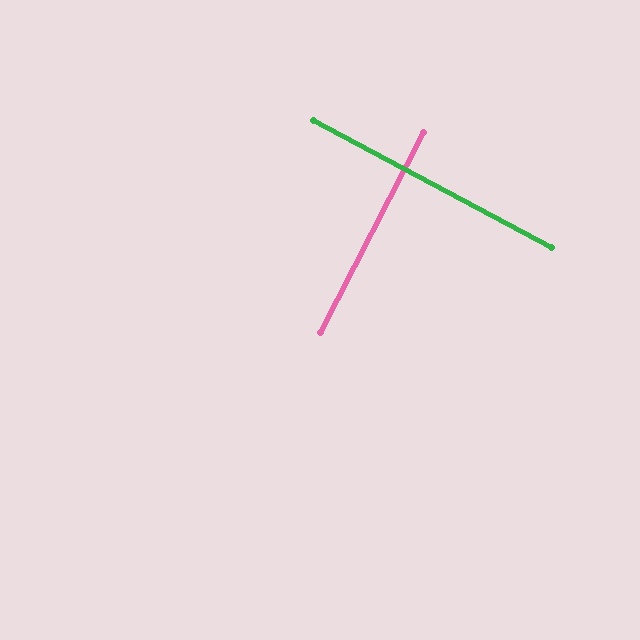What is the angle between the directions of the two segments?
Approximately 89 degrees.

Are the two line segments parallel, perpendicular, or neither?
Perpendicular — they meet at approximately 89°.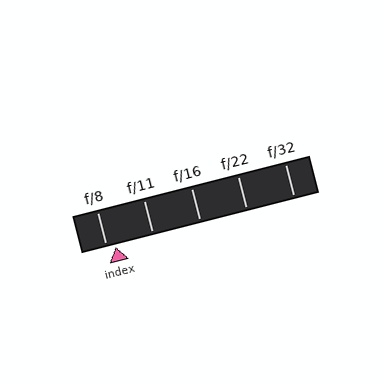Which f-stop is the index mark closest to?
The index mark is closest to f/8.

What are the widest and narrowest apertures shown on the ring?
The widest aperture shown is f/8 and the narrowest is f/32.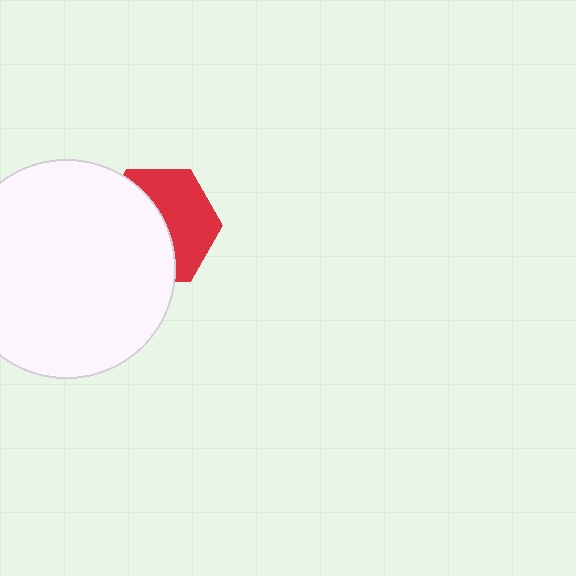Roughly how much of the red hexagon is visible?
About half of it is visible (roughly 48%).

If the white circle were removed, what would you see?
You would see the complete red hexagon.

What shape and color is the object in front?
The object in front is a white circle.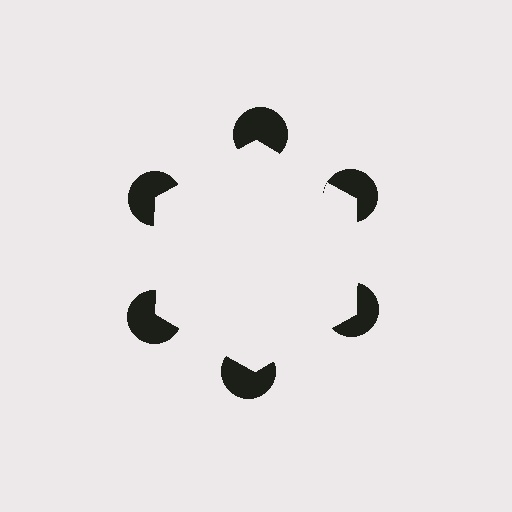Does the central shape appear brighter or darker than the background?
It typically appears slightly brighter than the background, even though no actual brightness change is drawn.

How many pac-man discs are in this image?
There are 6 — one at each vertex of the illusory hexagon.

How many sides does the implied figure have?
6 sides.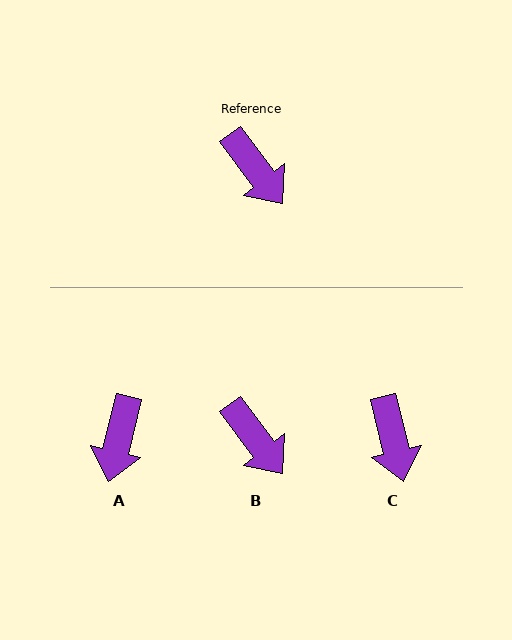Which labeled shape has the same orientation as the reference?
B.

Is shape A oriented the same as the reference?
No, it is off by about 51 degrees.